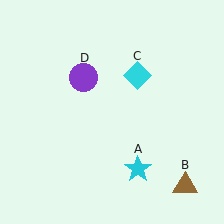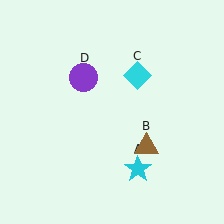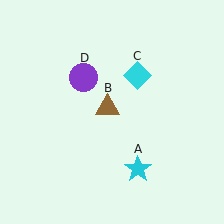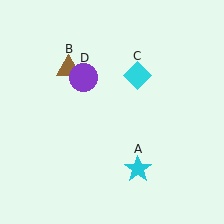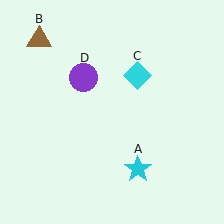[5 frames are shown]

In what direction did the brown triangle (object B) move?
The brown triangle (object B) moved up and to the left.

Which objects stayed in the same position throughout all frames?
Cyan star (object A) and cyan diamond (object C) and purple circle (object D) remained stationary.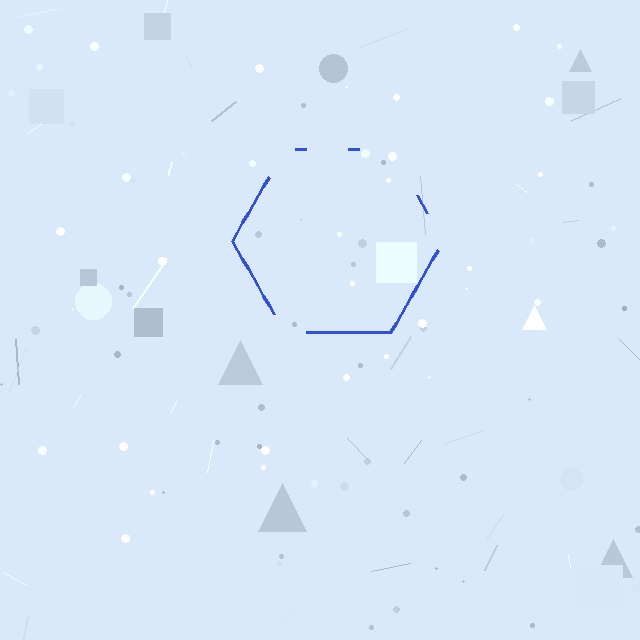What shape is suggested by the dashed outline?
The dashed outline suggests a hexagon.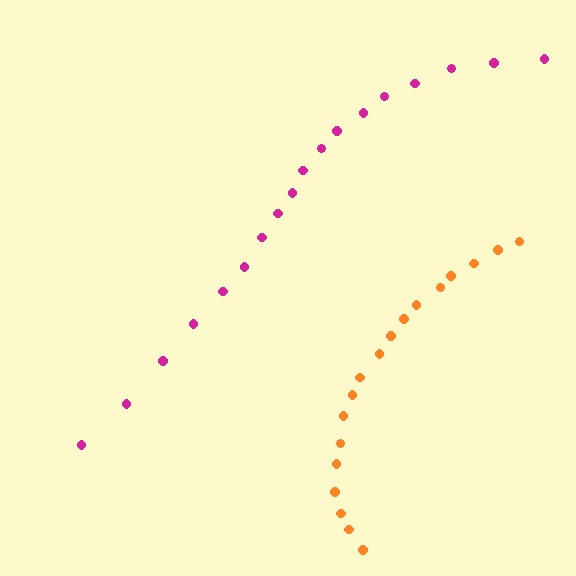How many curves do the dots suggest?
There are 2 distinct paths.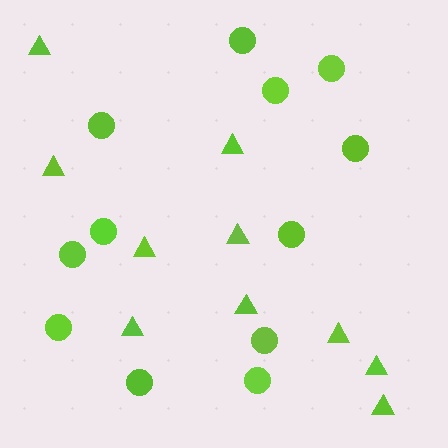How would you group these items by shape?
There are 2 groups: one group of circles (12) and one group of triangles (10).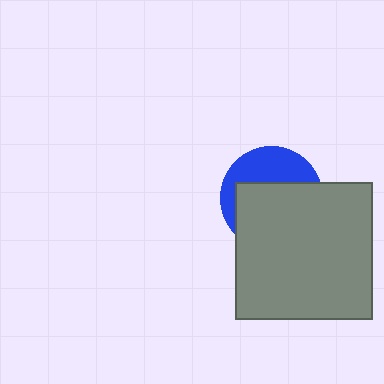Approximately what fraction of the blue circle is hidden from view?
Roughly 62% of the blue circle is hidden behind the gray square.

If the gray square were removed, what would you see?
You would see the complete blue circle.